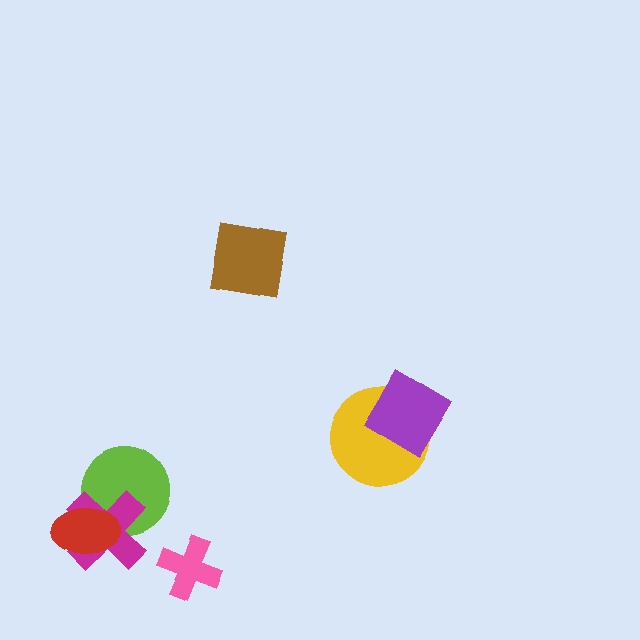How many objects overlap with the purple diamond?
1 object overlaps with the purple diamond.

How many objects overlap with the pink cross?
0 objects overlap with the pink cross.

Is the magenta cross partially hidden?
Yes, it is partially covered by another shape.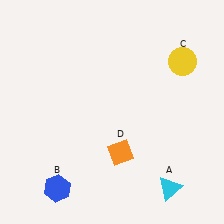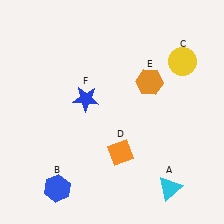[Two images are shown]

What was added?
An orange hexagon (E), a blue star (F) were added in Image 2.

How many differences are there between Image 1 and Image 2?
There are 2 differences between the two images.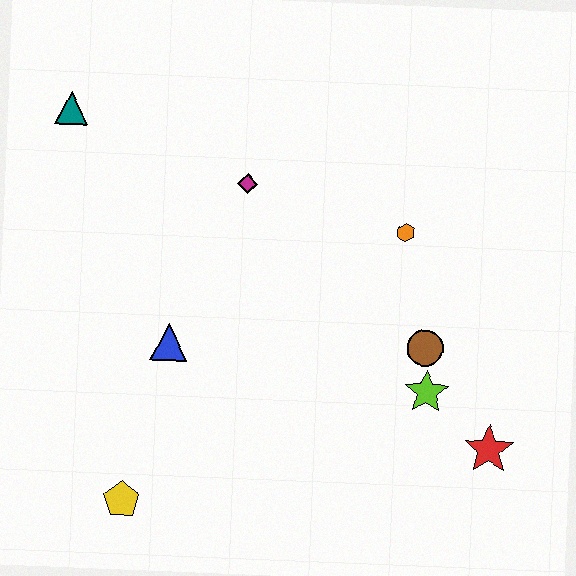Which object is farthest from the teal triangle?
The red star is farthest from the teal triangle.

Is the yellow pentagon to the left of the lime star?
Yes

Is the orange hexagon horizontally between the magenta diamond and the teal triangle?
No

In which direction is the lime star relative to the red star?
The lime star is to the left of the red star.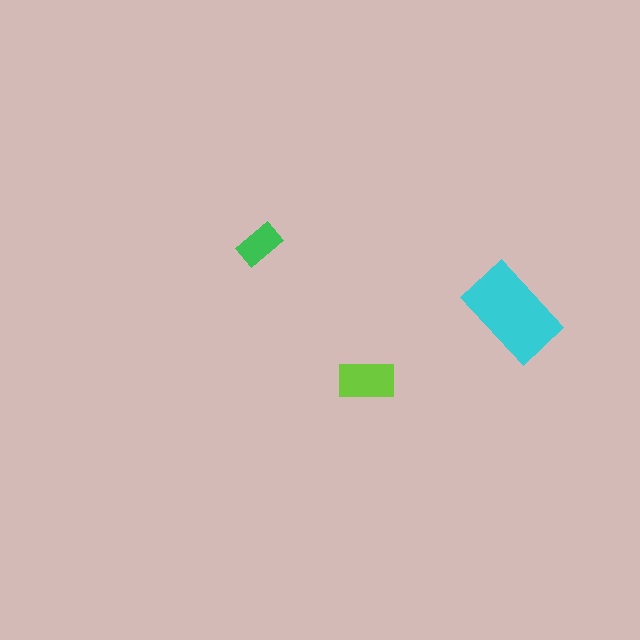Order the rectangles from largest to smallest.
the cyan one, the lime one, the green one.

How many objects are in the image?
There are 3 objects in the image.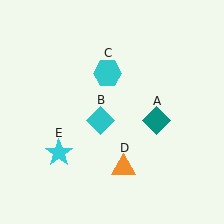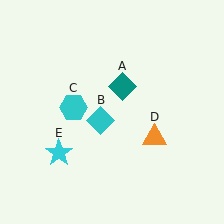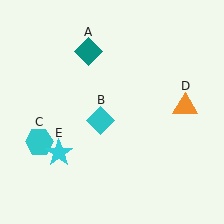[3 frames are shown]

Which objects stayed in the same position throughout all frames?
Cyan diamond (object B) and cyan star (object E) remained stationary.